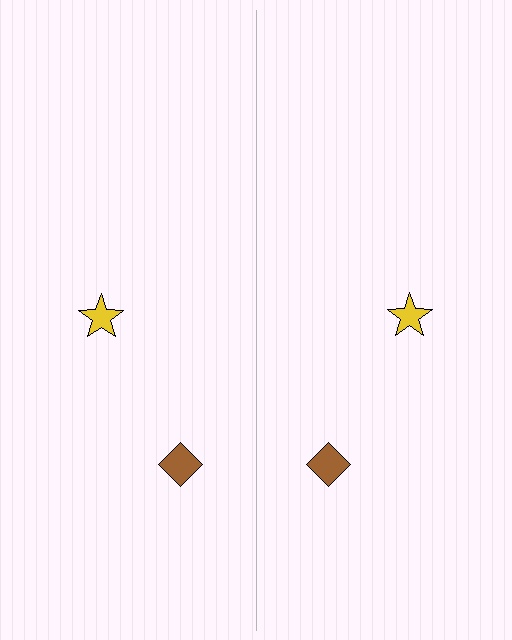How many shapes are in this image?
There are 4 shapes in this image.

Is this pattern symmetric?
Yes, this pattern has bilateral (reflection) symmetry.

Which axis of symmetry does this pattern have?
The pattern has a vertical axis of symmetry running through the center of the image.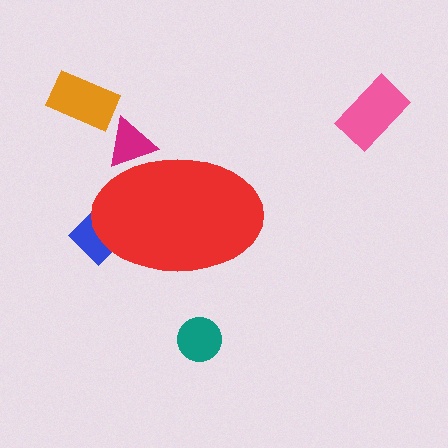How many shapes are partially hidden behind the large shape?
2 shapes are partially hidden.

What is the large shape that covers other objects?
A red ellipse.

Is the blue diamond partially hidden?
Yes, the blue diamond is partially hidden behind the red ellipse.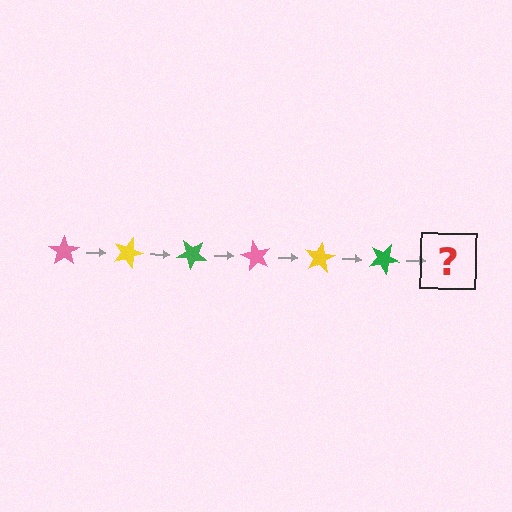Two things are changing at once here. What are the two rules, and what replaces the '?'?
The two rules are that it rotates 20 degrees each step and the color cycles through pink, yellow, and green. The '?' should be a pink star, rotated 120 degrees from the start.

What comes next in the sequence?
The next element should be a pink star, rotated 120 degrees from the start.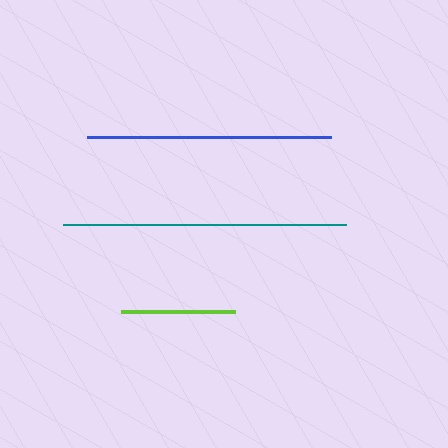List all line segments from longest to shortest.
From longest to shortest: teal, blue, lime.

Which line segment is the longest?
The teal line is the longest at approximately 282 pixels.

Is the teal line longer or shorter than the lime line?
The teal line is longer than the lime line.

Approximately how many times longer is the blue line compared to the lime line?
The blue line is approximately 2.1 times the length of the lime line.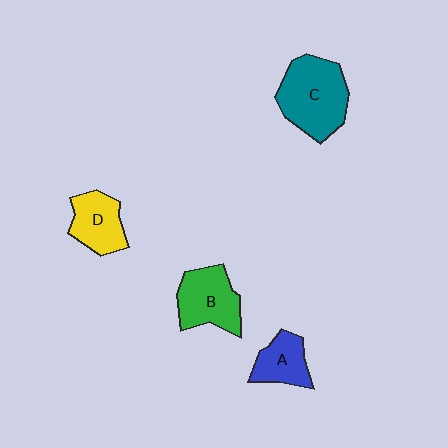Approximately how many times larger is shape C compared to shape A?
Approximately 1.9 times.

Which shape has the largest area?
Shape C (teal).